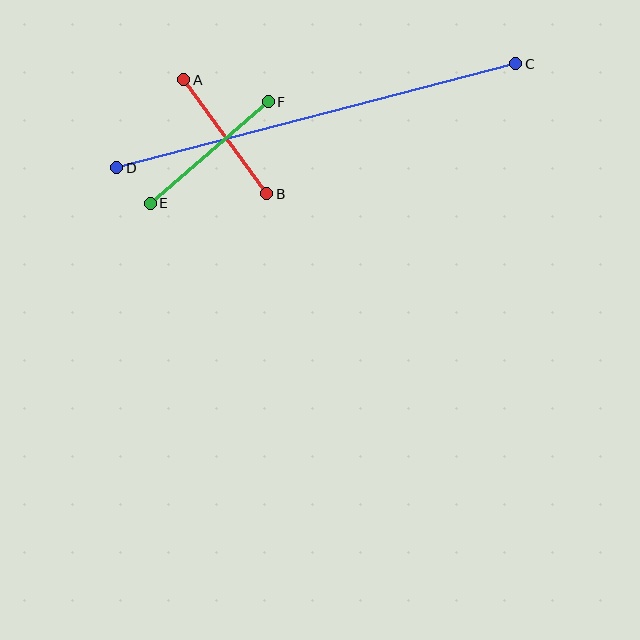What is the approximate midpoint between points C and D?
The midpoint is at approximately (316, 116) pixels.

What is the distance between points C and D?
The distance is approximately 412 pixels.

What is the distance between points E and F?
The distance is approximately 155 pixels.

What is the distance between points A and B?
The distance is approximately 141 pixels.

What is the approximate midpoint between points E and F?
The midpoint is at approximately (209, 152) pixels.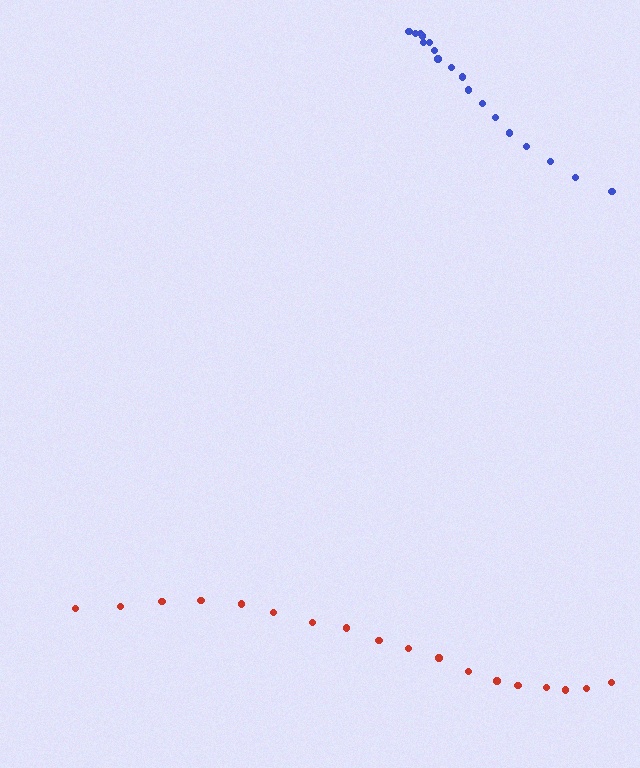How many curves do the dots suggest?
There are 2 distinct paths.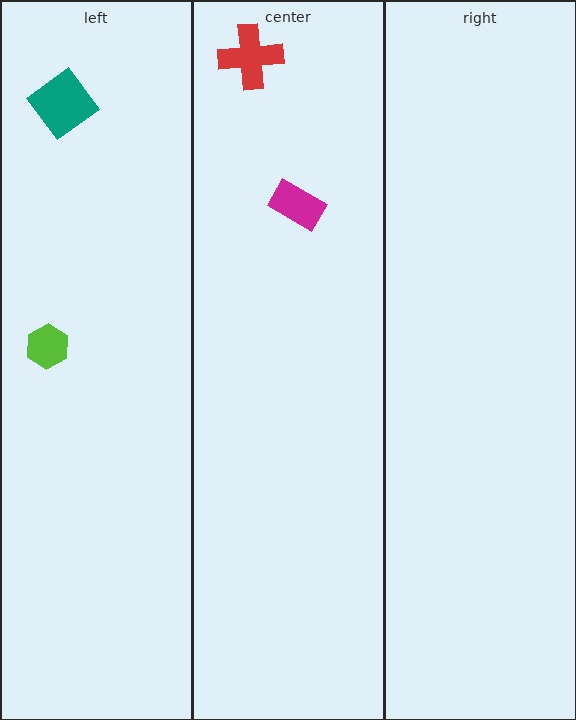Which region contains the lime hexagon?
The left region.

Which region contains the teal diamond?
The left region.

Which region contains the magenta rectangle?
The center region.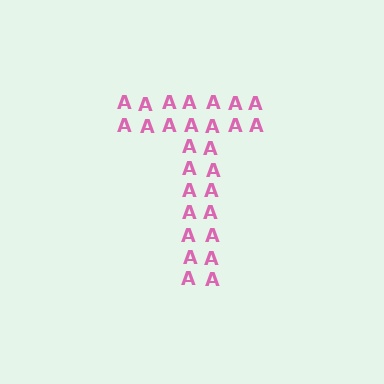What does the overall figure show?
The overall figure shows the letter T.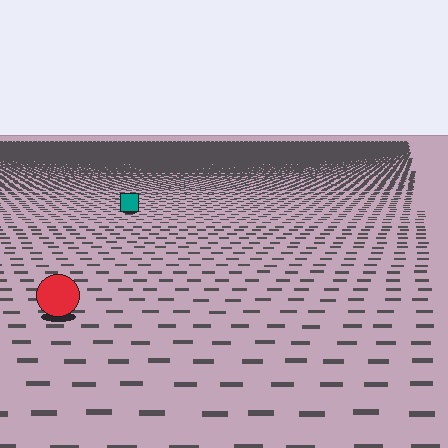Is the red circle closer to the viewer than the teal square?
Yes. The red circle is closer — you can tell from the texture gradient: the ground texture is coarser near it.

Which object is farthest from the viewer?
The teal square is farthest from the viewer. It appears smaller and the ground texture around it is denser.